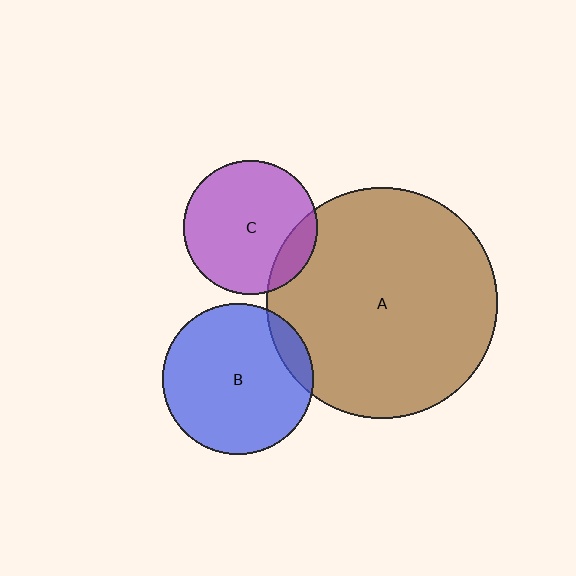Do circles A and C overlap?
Yes.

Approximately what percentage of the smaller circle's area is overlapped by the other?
Approximately 15%.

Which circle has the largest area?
Circle A (brown).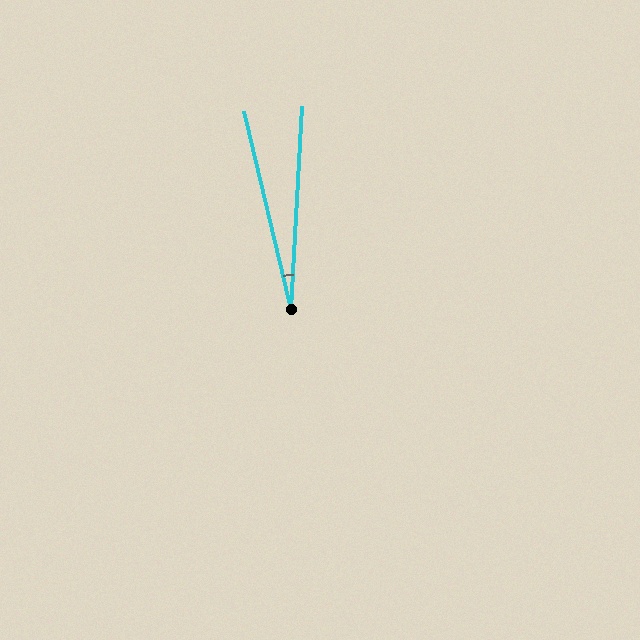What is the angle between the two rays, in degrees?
Approximately 17 degrees.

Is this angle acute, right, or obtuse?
It is acute.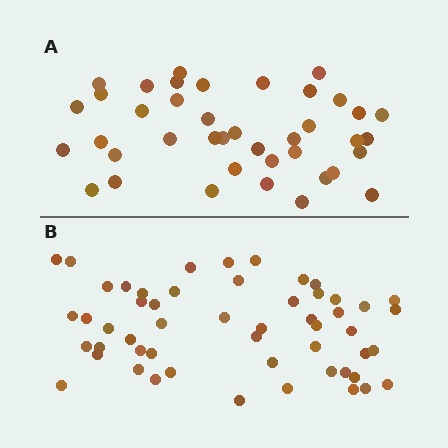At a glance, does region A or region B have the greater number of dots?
Region B (the bottom region) has more dots.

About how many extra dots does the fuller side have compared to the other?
Region B has approximately 15 more dots than region A.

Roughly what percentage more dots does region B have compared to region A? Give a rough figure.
About 30% more.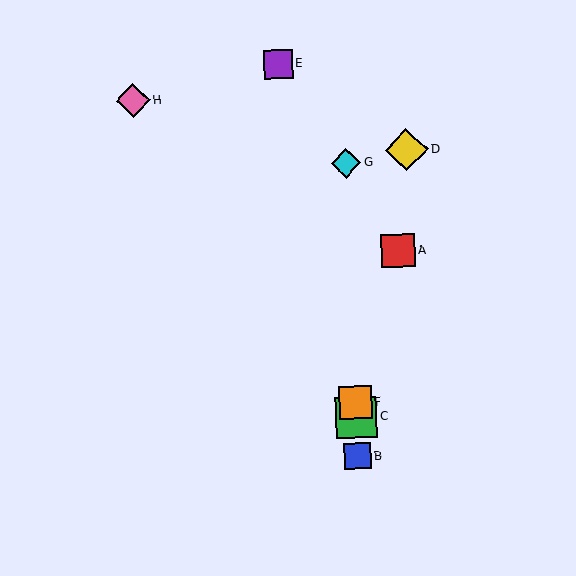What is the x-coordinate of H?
Object H is at x≈133.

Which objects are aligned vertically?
Objects B, C, F, G are aligned vertically.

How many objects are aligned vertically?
4 objects (B, C, F, G) are aligned vertically.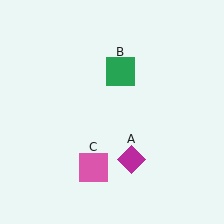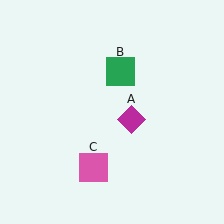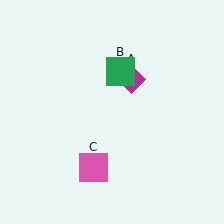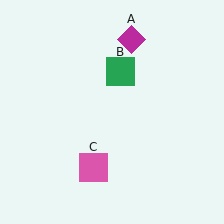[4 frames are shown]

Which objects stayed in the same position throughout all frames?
Green square (object B) and pink square (object C) remained stationary.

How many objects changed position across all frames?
1 object changed position: magenta diamond (object A).